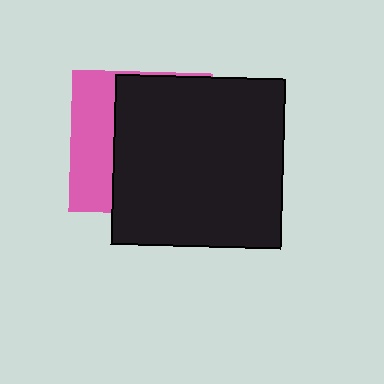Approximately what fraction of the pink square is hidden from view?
Roughly 69% of the pink square is hidden behind the black square.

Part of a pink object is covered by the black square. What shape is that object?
It is a square.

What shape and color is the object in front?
The object in front is a black square.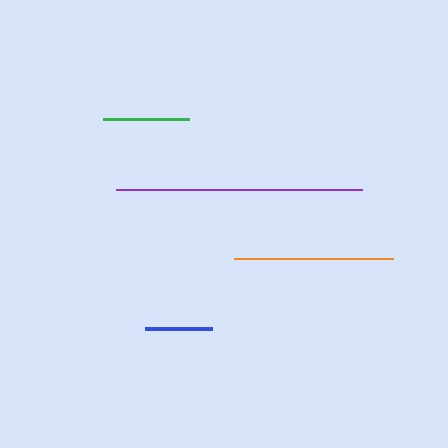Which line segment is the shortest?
The blue line is the shortest at approximately 67 pixels.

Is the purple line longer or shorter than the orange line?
The purple line is longer than the orange line.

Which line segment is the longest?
The purple line is the longest at approximately 247 pixels.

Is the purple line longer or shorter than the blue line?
The purple line is longer than the blue line.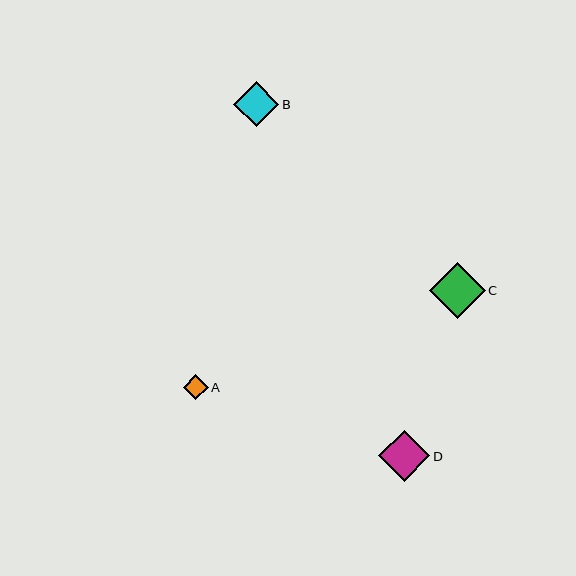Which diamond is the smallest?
Diamond A is the smallest with a size of approximately 25 pixels.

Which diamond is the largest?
Diamond C is the largest with a size of approximately 55 pixels.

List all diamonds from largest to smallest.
From largest to smallest: C, D, B, A.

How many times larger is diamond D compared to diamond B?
Diamond D is approximately 1.1 times the size of diamond B.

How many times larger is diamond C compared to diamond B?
Diamond C is approximately 1.2 times the size of diamond B.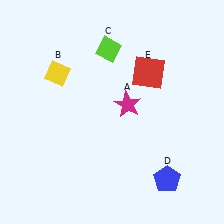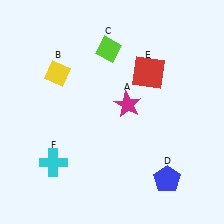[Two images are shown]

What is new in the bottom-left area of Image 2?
A cyan cross (F) was added in the bottom-left area of Image 2.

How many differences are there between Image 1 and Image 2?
There is 1 difference between the two images.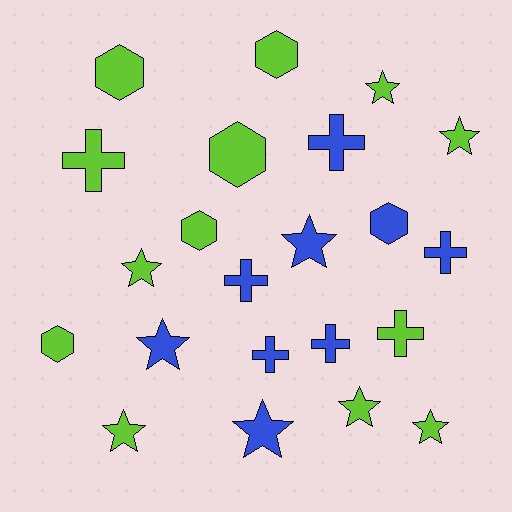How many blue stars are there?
There are 3 blue stars.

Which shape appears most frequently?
Star, with 9 objects.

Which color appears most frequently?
Lime, with 13 objects.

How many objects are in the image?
There are 22 objects.